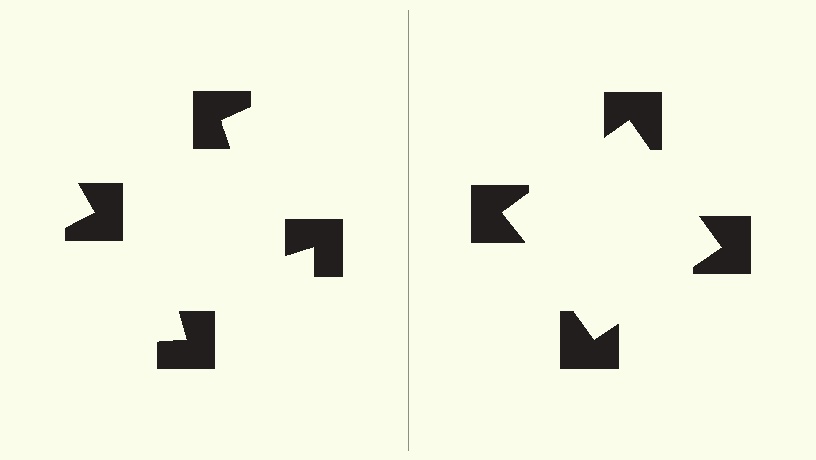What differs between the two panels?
The notched squares are positioned identically on both sides; only the wedge orientations differ. On the right they align to a square; on the left they are misaligned.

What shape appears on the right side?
An illusory square.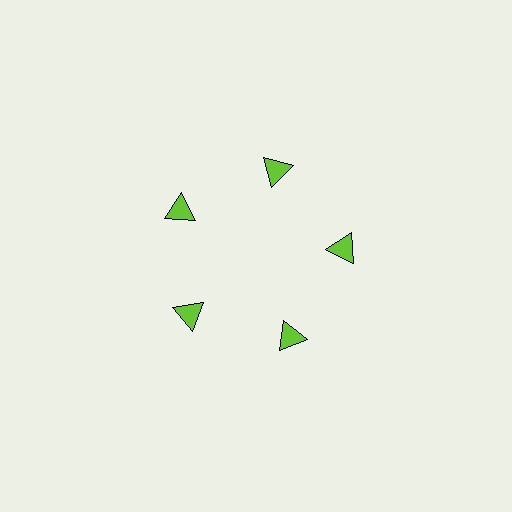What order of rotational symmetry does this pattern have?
This pattern has 5-fold rotational symmetry.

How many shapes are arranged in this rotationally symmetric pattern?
There are 5 shapes, arranged in 5 groups of 1.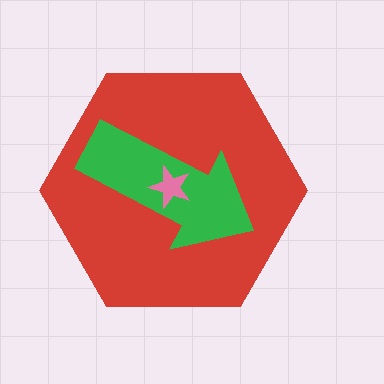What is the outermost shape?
The red hexagon.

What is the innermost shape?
The pink star.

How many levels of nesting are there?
3.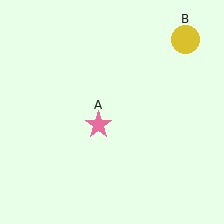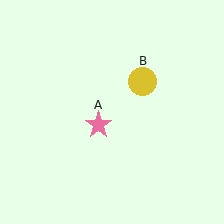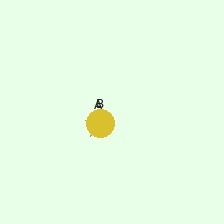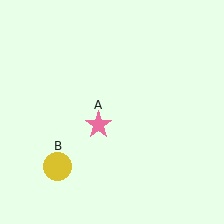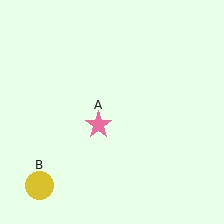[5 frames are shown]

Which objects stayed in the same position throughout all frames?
Pink star (object A) remained stationary.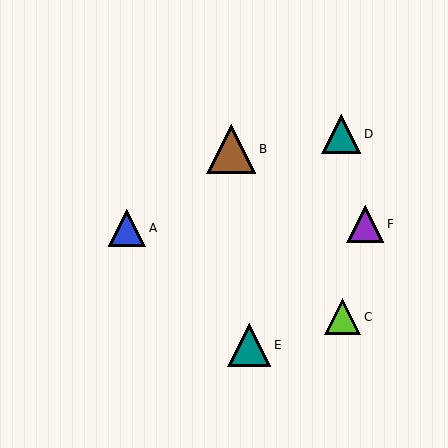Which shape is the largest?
The brown triangle (labeled B) is the largest.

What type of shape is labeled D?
Shape D is a teal triangle.